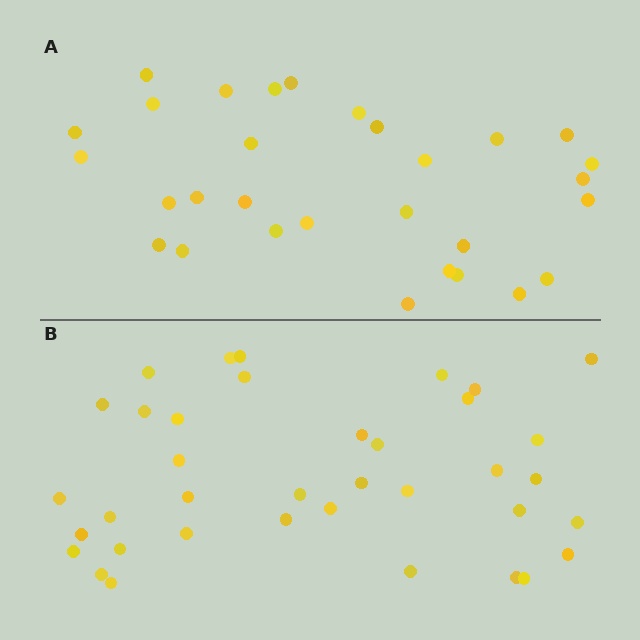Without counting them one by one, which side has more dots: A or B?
Region B (the bottom region) has more dots.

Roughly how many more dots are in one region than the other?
Region B has roughly 8 or so more dots than region A.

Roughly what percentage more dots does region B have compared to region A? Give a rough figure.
About 25% more.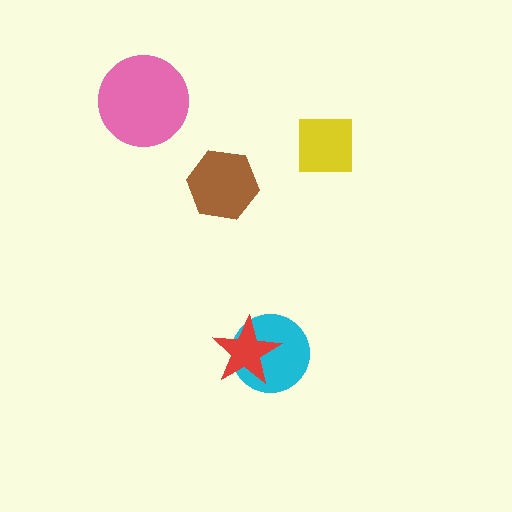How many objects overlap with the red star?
1 object overlaps with the red star.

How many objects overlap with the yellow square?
0 objects overlap with the yellow square.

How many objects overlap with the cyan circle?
1 object overlaps with the cyan circle.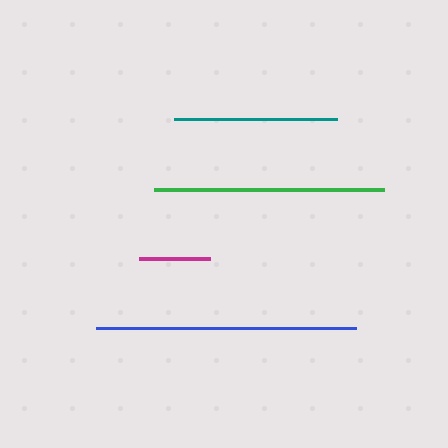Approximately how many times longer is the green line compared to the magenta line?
The green line is approximately 3.2 times the length of the magenta line.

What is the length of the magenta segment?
The magenta segment is approximately 71 pixels long.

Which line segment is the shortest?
The magenta line is the shortest at approximately 71 pixels.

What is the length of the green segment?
The green segment is approximately 230 pixels long.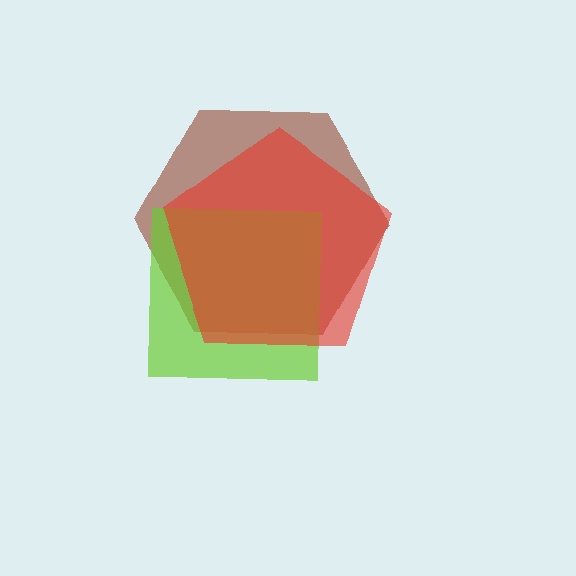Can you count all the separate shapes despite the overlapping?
Yes, there are 3 separate shapes.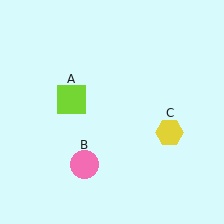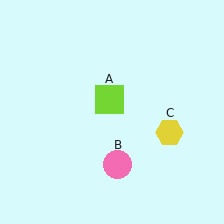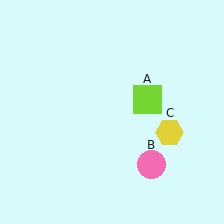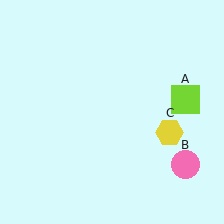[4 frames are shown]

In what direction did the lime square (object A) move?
The lime square (object A) moved right.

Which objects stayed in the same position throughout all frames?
Yellow hexagon (object C) remained stationary.